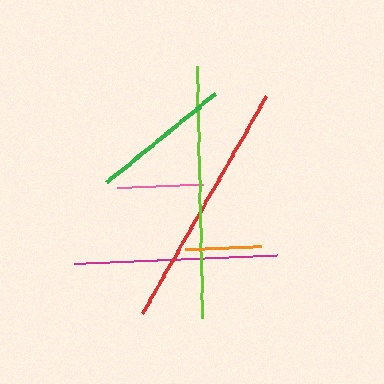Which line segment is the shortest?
The orange line is the shortest at approximately 76 pixels.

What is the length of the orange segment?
The orange segment is approximately 76 pixels long.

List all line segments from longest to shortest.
From longest to shortest: lime, red, magenta, green, pink, orange.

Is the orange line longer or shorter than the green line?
The green line is longer than the orange line.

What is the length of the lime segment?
The lime segment is approximately 252 pixels long.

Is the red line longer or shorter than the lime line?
The lime line is longer than the red line.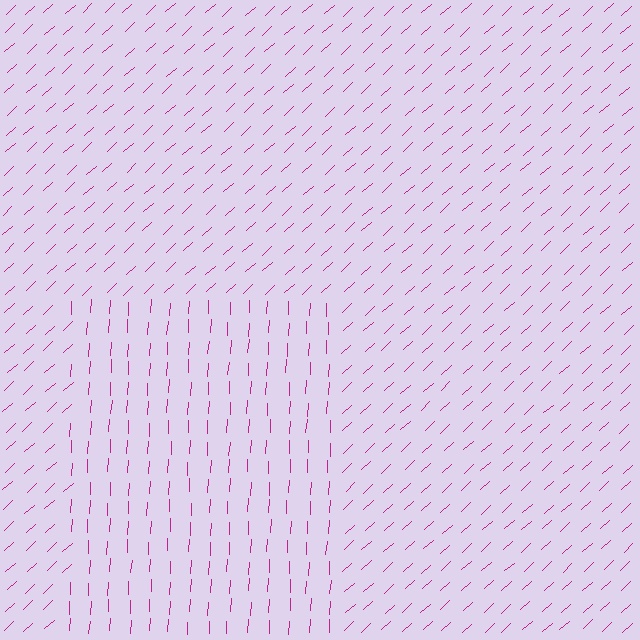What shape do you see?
I see a rectangle.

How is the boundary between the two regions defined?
The boundary is defined purely by a change in line orientation (approximately 45 degrees difference). All lines are the same color and thickness.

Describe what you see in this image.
The image is filled with small magenta line segments. A rectangle region in the image has lines oriented differently from the surrounding lines, creating a visible texture boundary.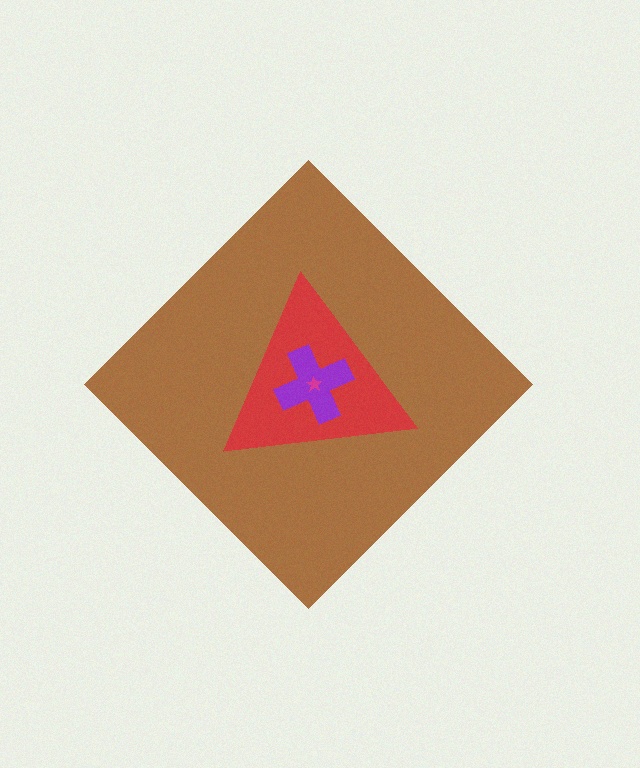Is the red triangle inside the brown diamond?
Yes.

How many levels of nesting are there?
4.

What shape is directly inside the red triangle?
The purple cross.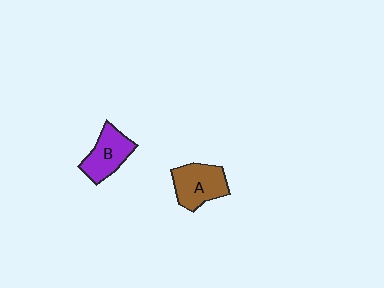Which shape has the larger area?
Shape A (brown).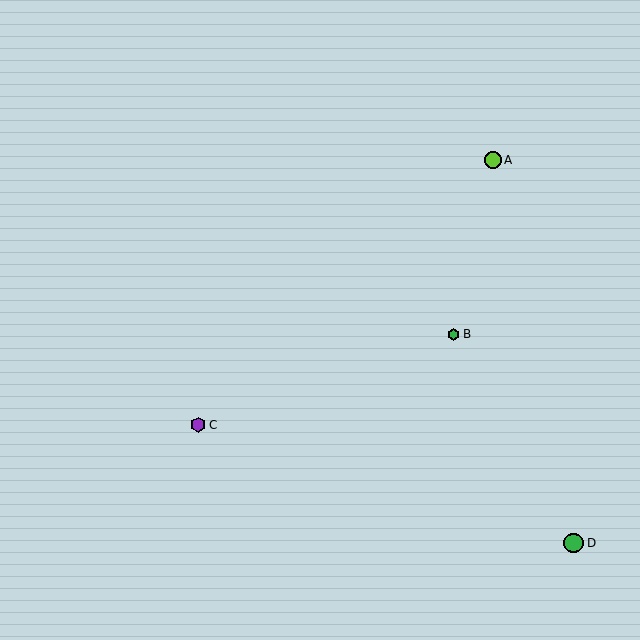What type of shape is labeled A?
Shape A is a lime circle.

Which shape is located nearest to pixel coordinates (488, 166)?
The lime circle (labeled A) at (493, 160) is nearest to that location.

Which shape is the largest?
The green circle (labeled D) is the largest.